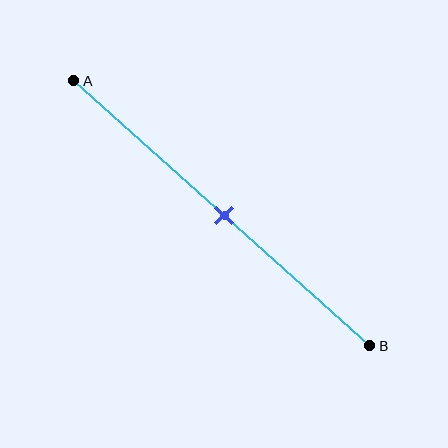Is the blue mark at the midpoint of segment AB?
Yes, the mark is approximately at the midpoint.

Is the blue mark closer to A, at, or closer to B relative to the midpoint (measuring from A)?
The blue mark is approximately at the midpoint of segment AB.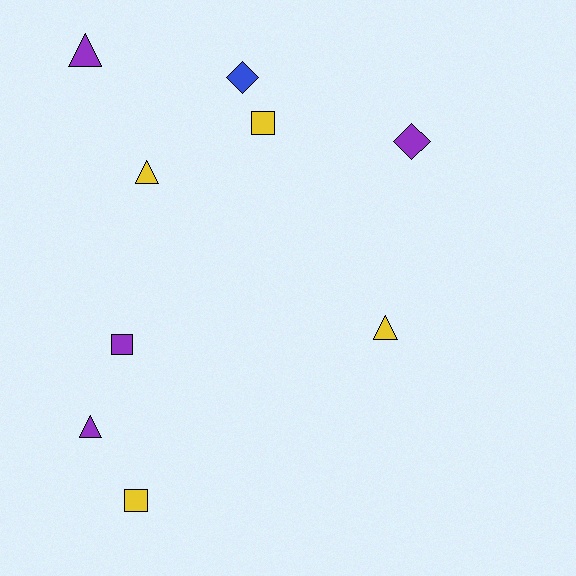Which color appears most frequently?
Yellow, with 4 objects.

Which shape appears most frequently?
Triangle, with 4 objects.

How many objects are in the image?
There are 9 objects.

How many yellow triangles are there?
There are 2 yellow triangles.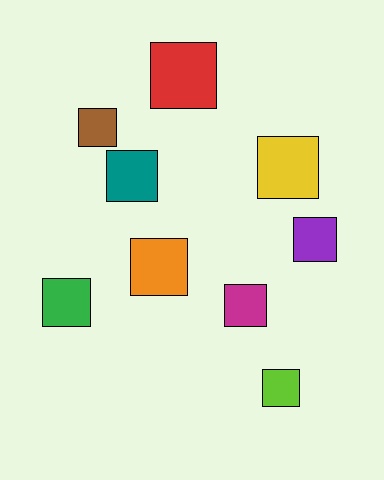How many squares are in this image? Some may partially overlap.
There are 9 squares.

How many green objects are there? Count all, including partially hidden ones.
There is 1 green object.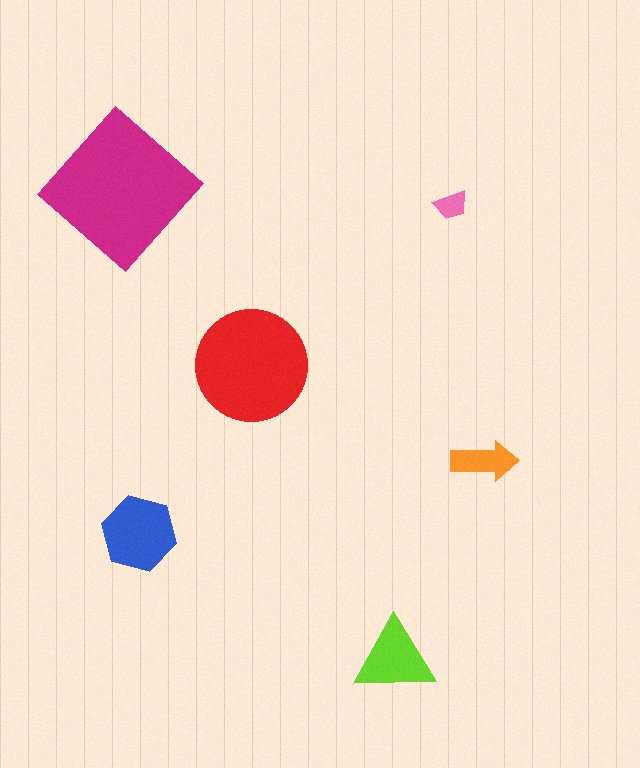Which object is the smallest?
The pink trapezoid.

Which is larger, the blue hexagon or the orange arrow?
The blue hexagon.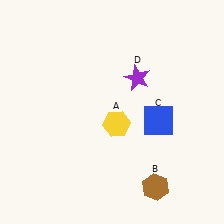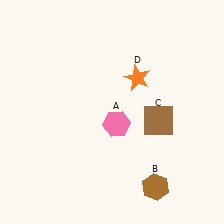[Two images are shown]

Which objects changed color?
A changed from yellow to pink. C changed from blue to brown. D changed from purple to orange.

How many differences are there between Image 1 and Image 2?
There are 3 differences between the two images.